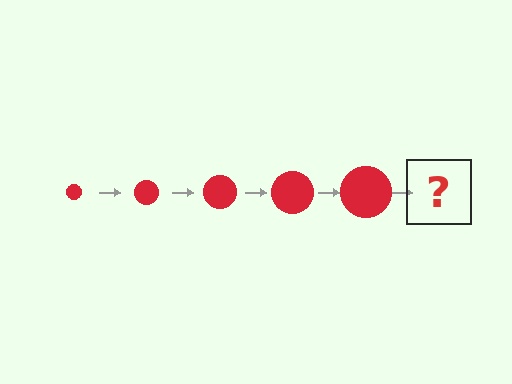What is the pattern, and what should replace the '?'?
The pattern is that the circle gets progressively larger each step. The '?' should be a red circle, larger than the previous one.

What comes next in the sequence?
The next element should be a red circle, larger than the previous one.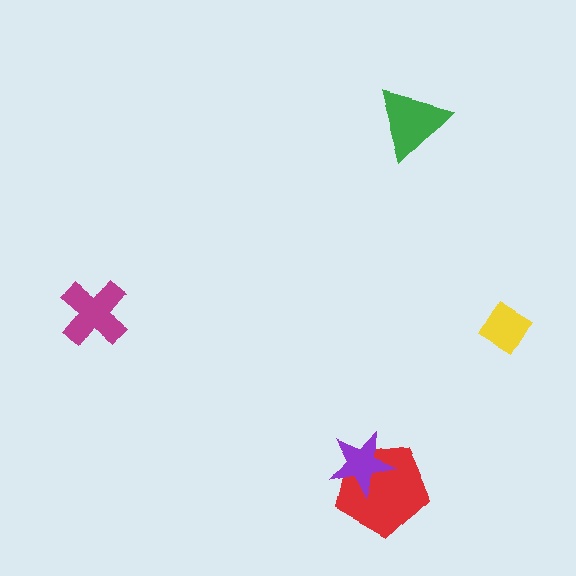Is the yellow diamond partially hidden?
No, no other shape covers it.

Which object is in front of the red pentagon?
The purple star is in front of the red pentagon.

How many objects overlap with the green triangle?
0 objects overlap with the green triangle.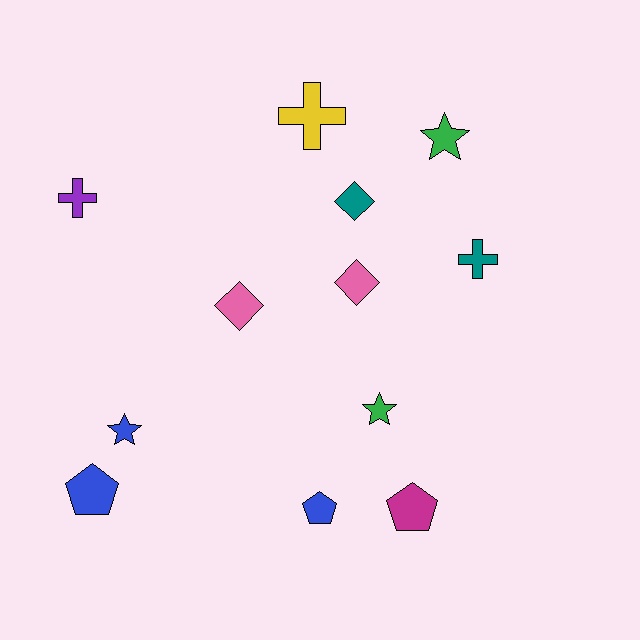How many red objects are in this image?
There are no red objects.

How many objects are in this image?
There are 12 objects.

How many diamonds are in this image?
There are 3 diamonds.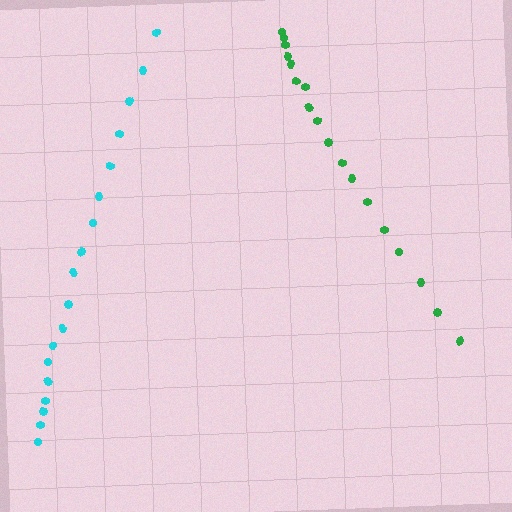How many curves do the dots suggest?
There are 2 distinct paths.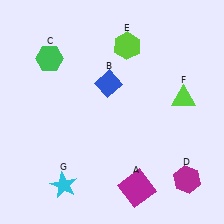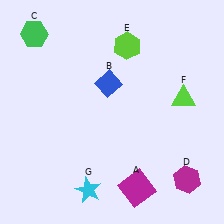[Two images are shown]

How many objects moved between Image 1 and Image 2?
2 objects moved between the two images.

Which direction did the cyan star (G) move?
The cyan star (G) moved right.